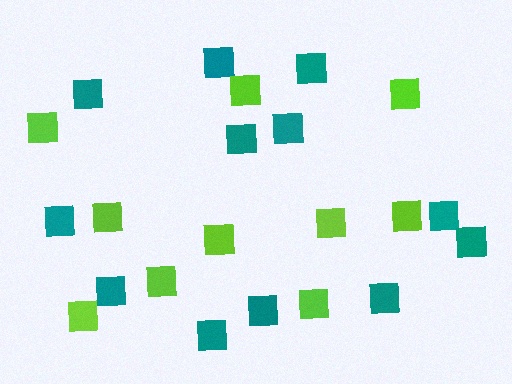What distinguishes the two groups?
There are 2 groups: one group of teal squares (12) and one group of lime squares (10).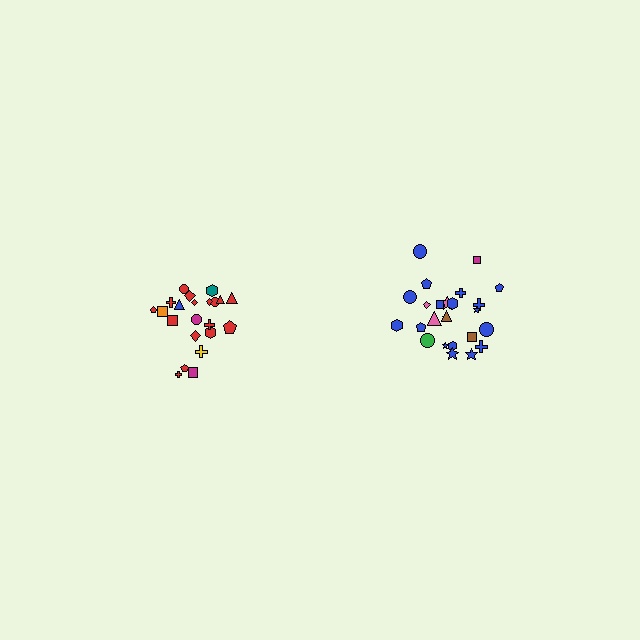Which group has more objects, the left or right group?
The right group.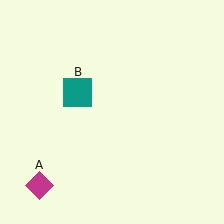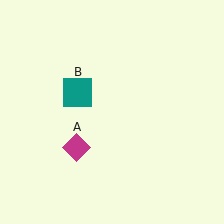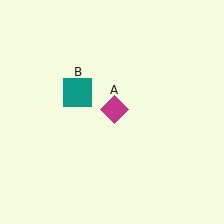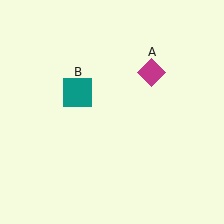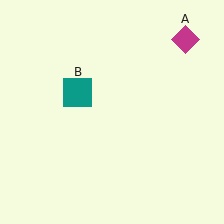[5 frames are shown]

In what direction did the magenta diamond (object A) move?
The magenta diamond (object A) moved up and to the right.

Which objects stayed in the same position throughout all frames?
Teal square (object B) remained stationary.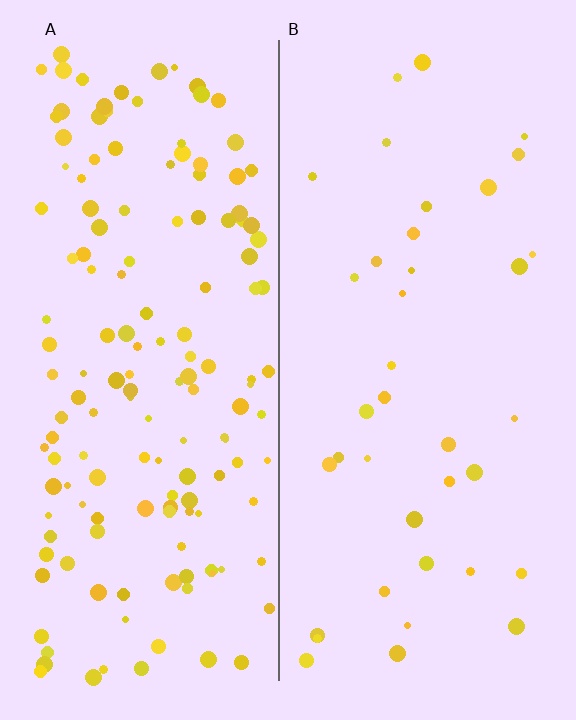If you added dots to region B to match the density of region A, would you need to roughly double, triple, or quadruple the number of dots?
Approximately quadruple.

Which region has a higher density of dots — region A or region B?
A (the left).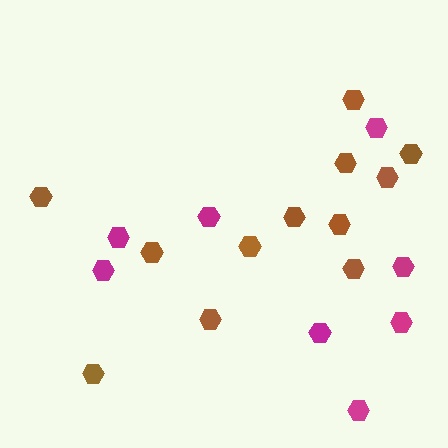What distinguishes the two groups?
There are 2 groups: one group of brown hexagons (12) and one group of magenta hexagons (8).